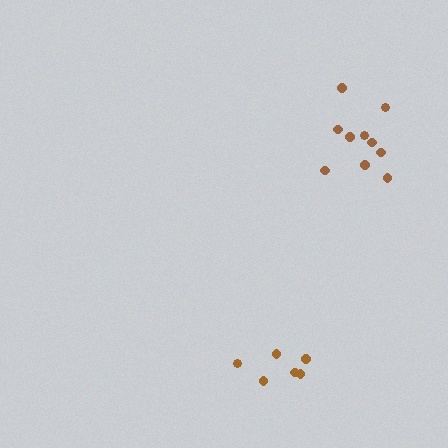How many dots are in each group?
Group 1: 6 dots, Group 2: 10 dots (16 total).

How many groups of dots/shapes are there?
There are 2 groups.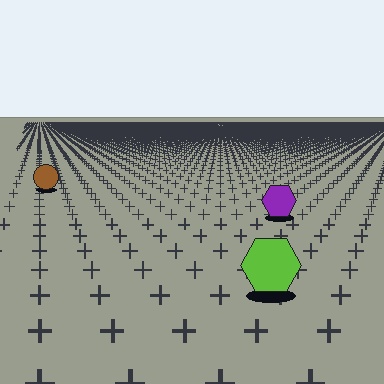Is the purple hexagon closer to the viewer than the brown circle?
Yes. The purple hexagon is closer — you can tell from the texture gradient: the ground texture is coarser near it.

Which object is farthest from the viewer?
The brown circle is farthest from the viewer. It appears smaller and the ground texture around it is denser.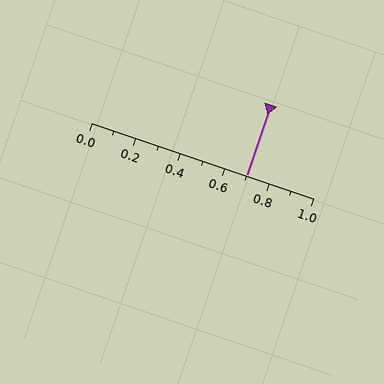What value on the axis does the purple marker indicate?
The marker indicates approximately 0.7.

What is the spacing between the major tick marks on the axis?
The major ticks are spaced 0.2 apart.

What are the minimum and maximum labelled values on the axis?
The axis runs from 0.0 to 1.0.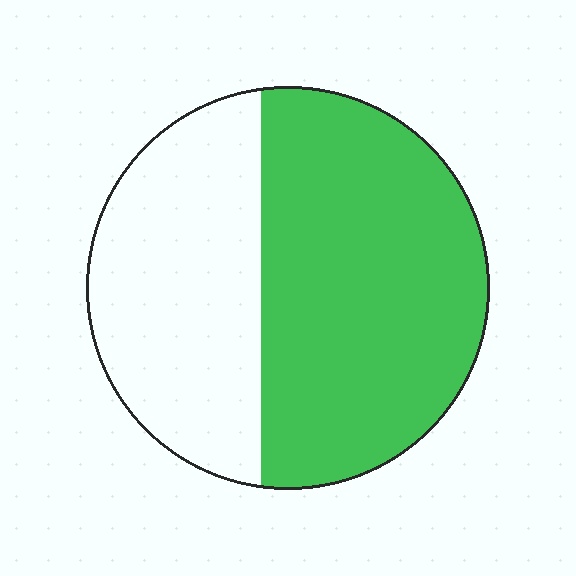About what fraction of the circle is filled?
About three fifths (3/5).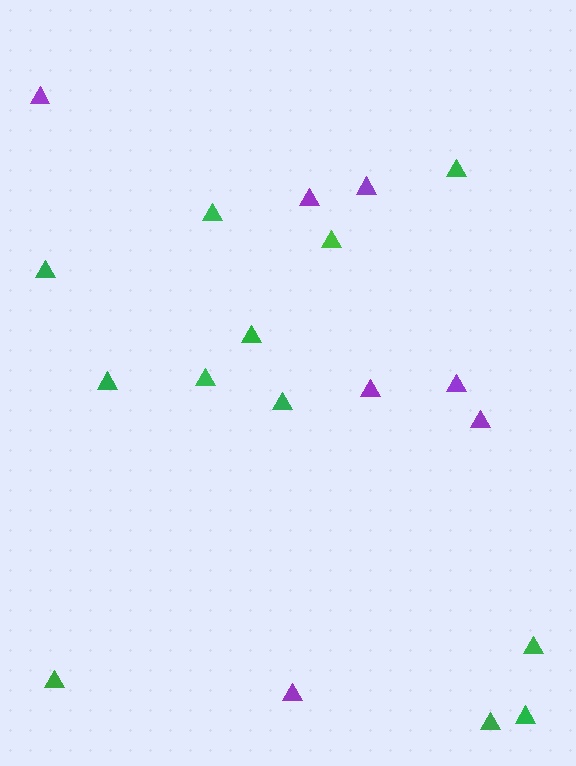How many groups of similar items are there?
There are 2 groups: one group of purple triangles (7) and one group of green triangles (12).